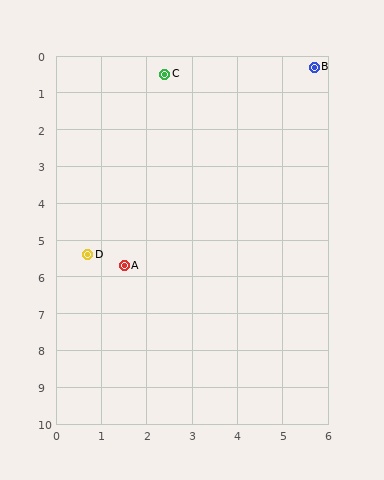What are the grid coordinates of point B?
Point B is at approximately (5.7, 0.3).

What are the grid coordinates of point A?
Point A is at approximately (1.5, 5.7).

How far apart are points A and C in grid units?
Points A and C are about 5.3 grid units apart.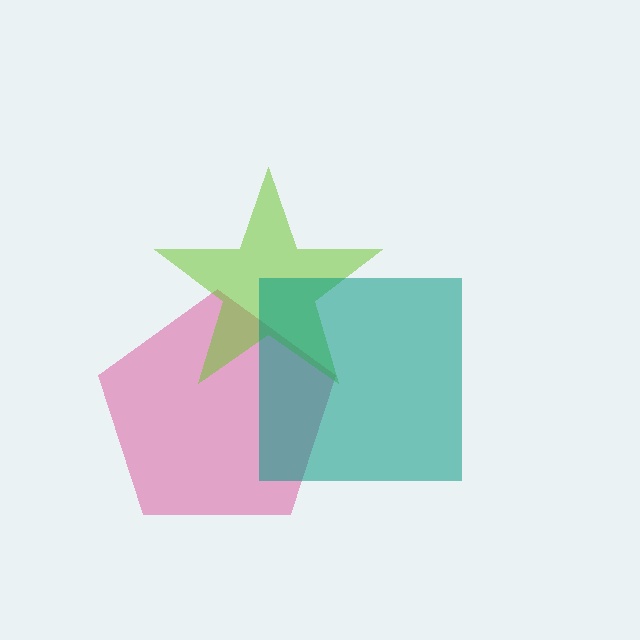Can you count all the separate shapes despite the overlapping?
Yes, there are 3 separate shapes.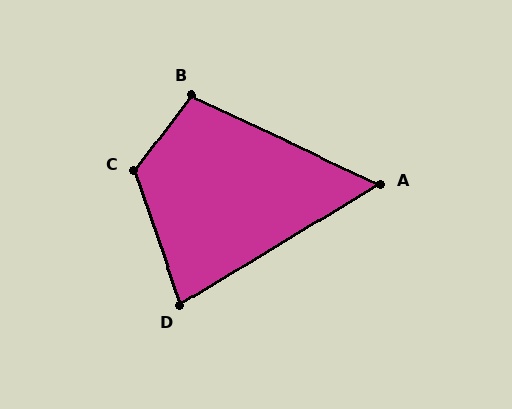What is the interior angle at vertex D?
Approximately 78 degrees (acute).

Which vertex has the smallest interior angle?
A, at approximately 56 degrees.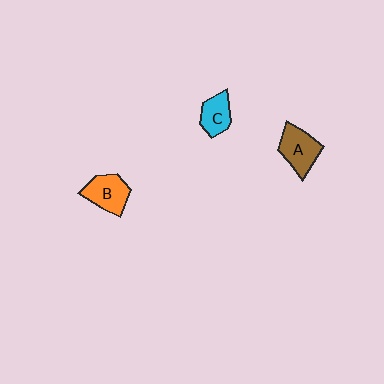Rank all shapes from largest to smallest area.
From largest to smallest: A (brown), B (orange), C (cyan).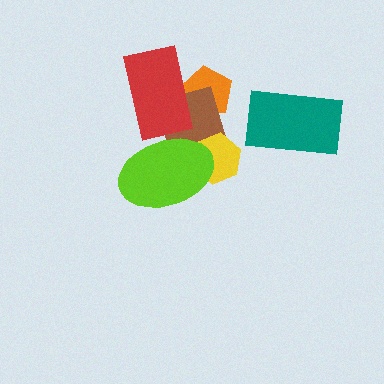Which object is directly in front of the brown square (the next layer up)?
The yellow hexagon is directly in front of the brown square.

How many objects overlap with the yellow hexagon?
2 objects overlap with the yellow hexagon.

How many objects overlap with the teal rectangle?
0 objects overlap with the teal rectangle.